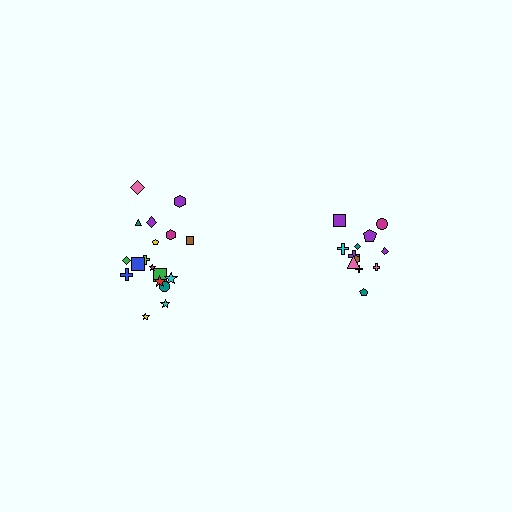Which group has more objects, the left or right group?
The left group.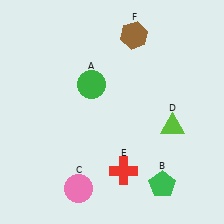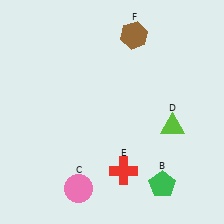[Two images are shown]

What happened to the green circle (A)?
The green circle (A) was removed in Image 2. It was in the top-left area of Image 1.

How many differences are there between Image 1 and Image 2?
There is 1 difference between the two images.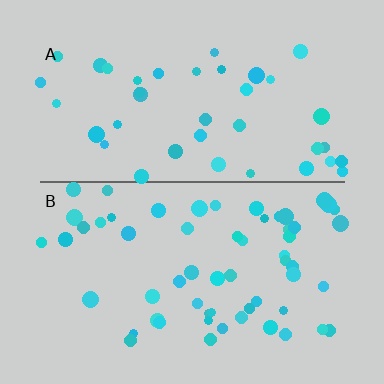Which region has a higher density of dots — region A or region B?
B (the bottom).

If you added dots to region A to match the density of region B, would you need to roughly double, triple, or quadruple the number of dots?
Approximately double.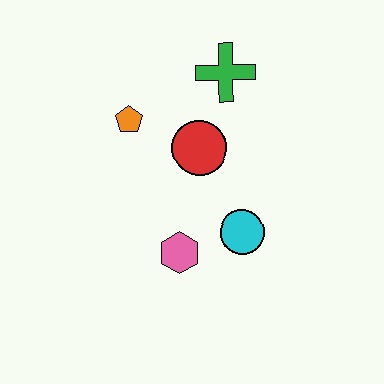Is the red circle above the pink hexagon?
Yes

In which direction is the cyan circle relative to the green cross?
The cyan circle is below the green cross.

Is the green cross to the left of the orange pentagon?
No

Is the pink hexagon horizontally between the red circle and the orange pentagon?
Yes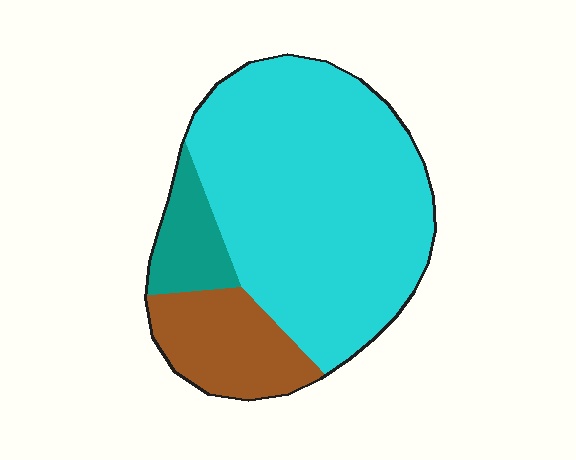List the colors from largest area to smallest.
From largest to smallest: cyan, brown, teal.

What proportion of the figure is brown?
Brown takes up about one sixth (1/6) of the figure.